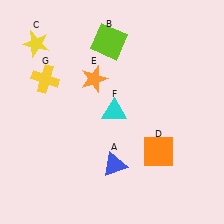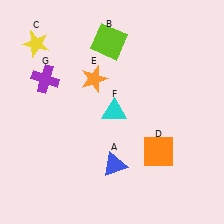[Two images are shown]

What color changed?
The cross (G) changed from yellow in Image 1 to purple in Image 2.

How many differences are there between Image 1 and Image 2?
There is 1 difference between the two images.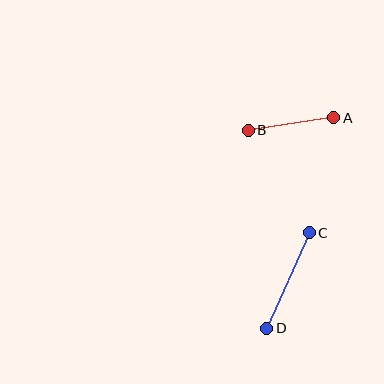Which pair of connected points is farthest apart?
Points C and D are farthest apart.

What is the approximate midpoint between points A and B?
The midpoint is at approximately (291, 124) pixels.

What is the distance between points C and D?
The distance is approximately 105 pixels.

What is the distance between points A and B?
The distance is approximately 86 pixels.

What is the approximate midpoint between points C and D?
The midpoint is at approximately (288, 280) pixels.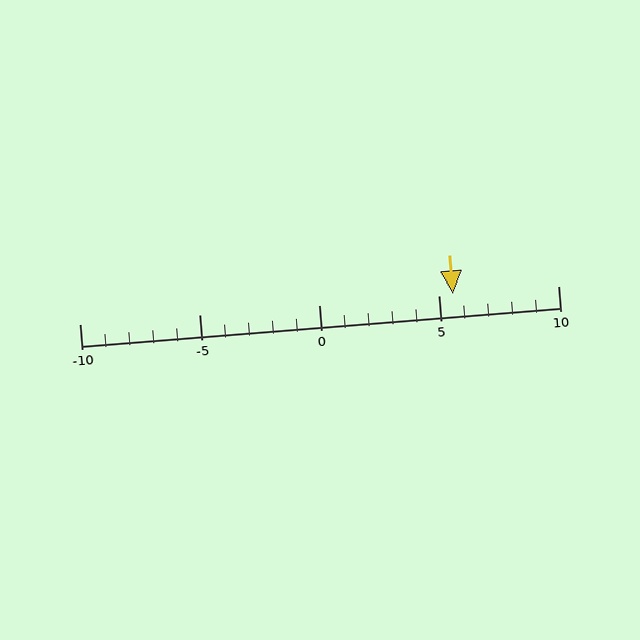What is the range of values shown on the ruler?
The ruler shows values from -10 to 10.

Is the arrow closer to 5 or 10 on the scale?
The arrow is closer to 5.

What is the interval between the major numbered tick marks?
The major tick marks are spaced 5 units apart.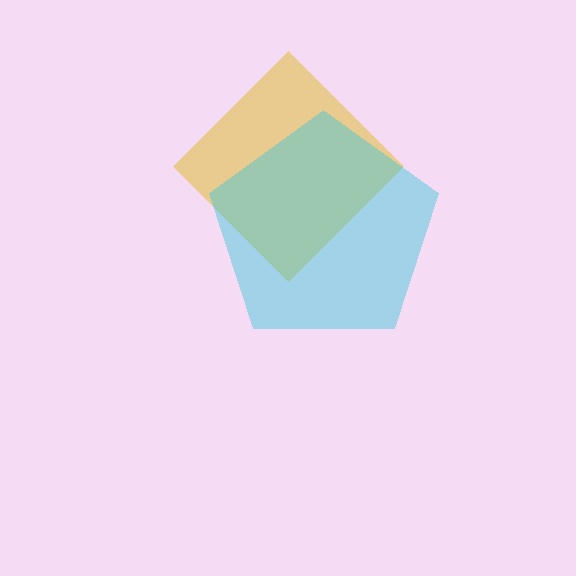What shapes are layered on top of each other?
The layered shapes are: a yellow diamond, a cyan pentagon.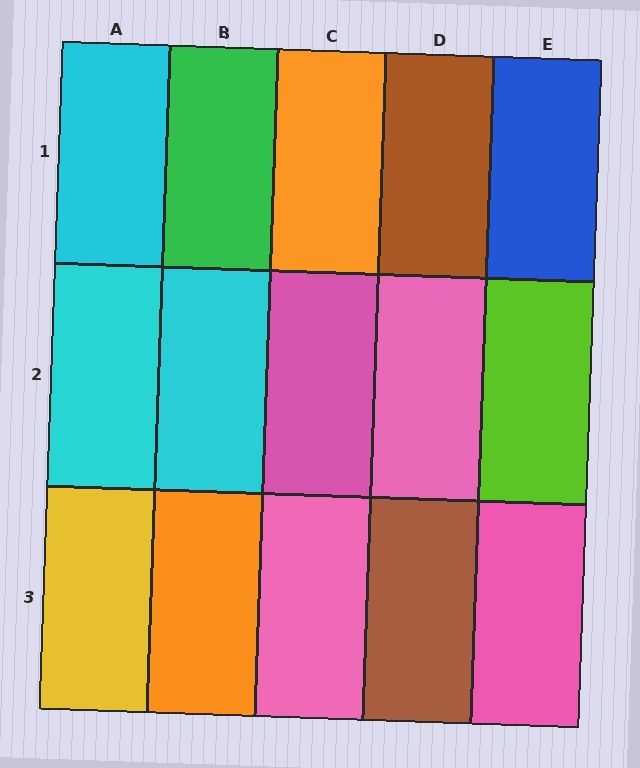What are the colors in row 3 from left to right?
Yellow, orange, pink, brown, pink.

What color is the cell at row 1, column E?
Blue.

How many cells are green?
1 cell is green.